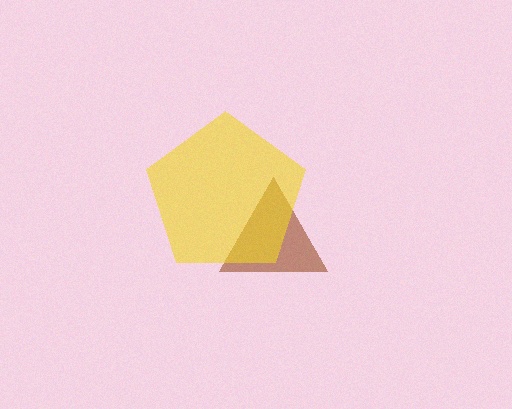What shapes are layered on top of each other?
The layered shapes are: a brown triangle, a yellow pentagon.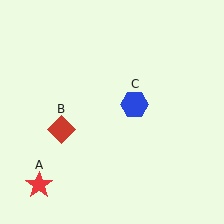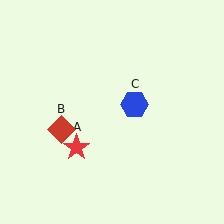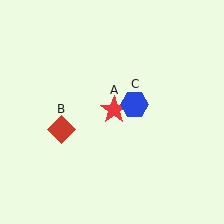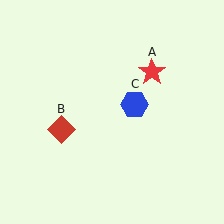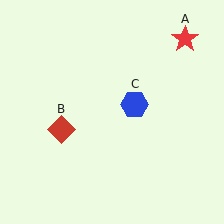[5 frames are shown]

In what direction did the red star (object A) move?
The red star (object A) moved up and to the right.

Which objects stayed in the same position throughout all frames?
Red diamond (object B) and blue hexagon (object C) remained stationary.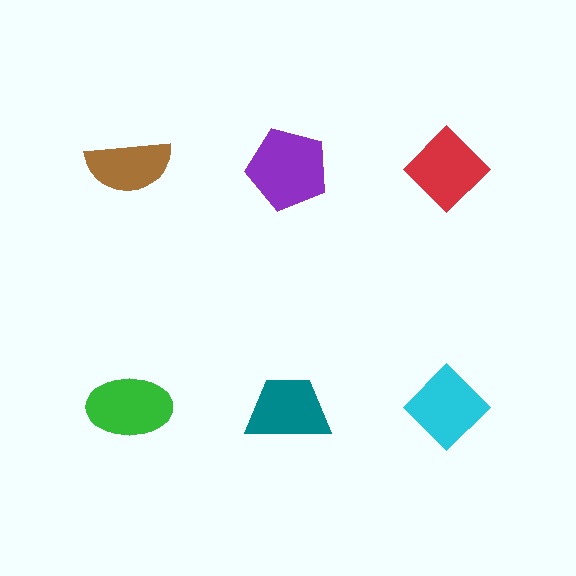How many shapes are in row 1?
3 shapes.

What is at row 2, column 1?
A green ellipse.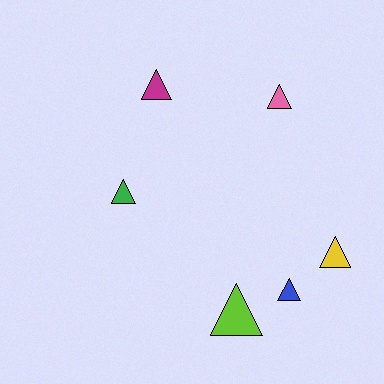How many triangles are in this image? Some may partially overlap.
There are 6 triangles.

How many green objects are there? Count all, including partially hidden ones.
There is 1 green object.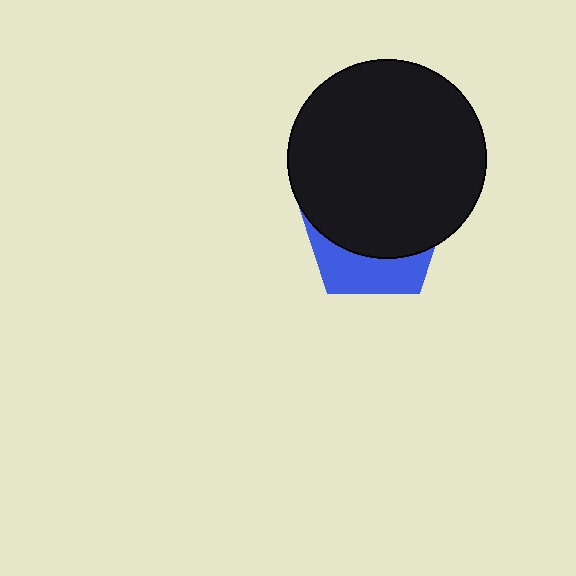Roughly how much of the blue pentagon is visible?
A small part of it is visible (roughly 32%).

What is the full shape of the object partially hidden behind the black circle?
The partially hidden object is a blue pentagon.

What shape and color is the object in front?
The object in front is a black circle.